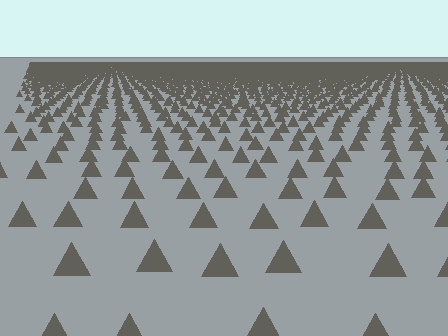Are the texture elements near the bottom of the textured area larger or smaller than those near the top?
Larger. Near the bottom, elements are closer to the viewer and appear at a bigger on-screen size.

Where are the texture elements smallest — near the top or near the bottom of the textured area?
Near the top.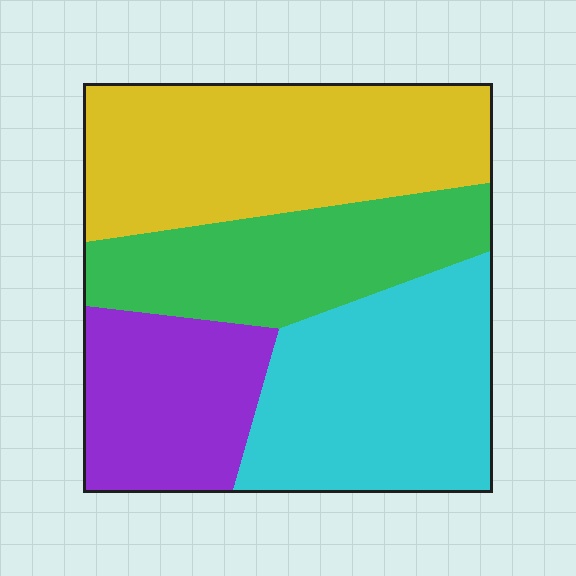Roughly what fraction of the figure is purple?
Purple covers 18% of the figure.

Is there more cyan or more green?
Cyan.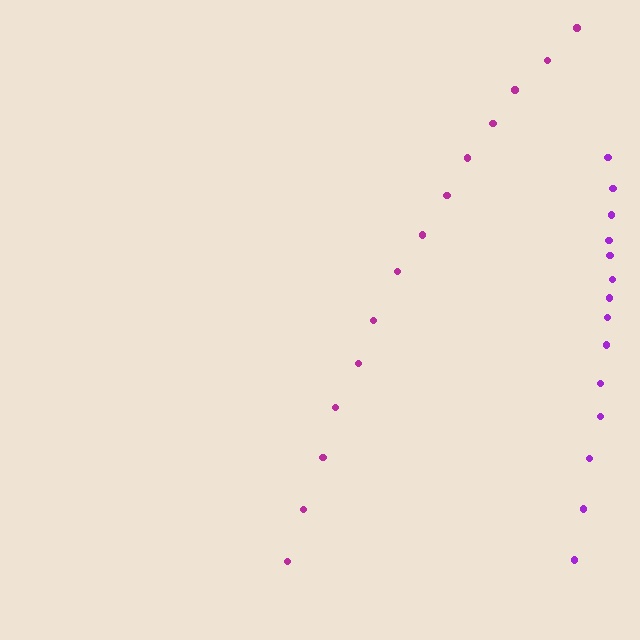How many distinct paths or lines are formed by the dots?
There are 2 distinct paths.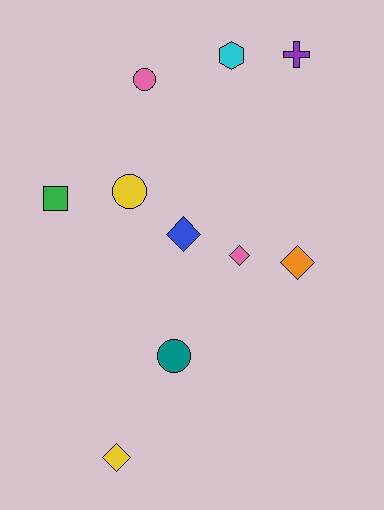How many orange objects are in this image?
There is 1 orange object.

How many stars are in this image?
There are no stars.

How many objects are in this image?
There are 10 objects.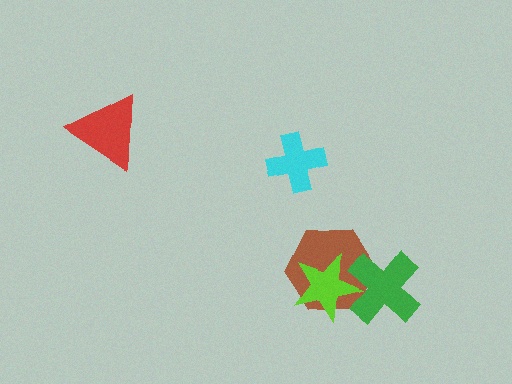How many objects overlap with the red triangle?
0 objects overlap with the red triangle.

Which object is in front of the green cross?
The lime star is in front of the green cross.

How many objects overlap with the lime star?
2 objects overlap with the lime star.